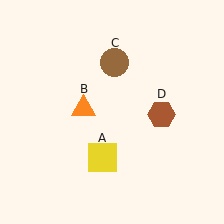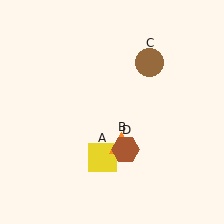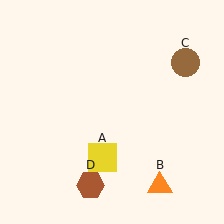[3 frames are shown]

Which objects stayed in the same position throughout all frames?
Yellow square (object A) remained stationary.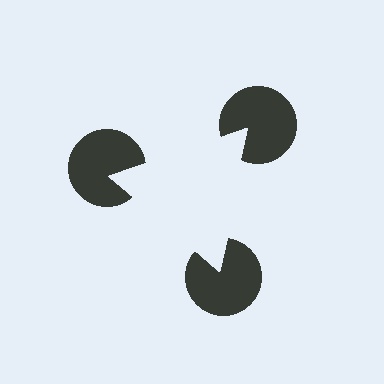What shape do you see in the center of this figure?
An illusory triangle — its edges are inferred from the aligned wedge cuts in the pac-man discs, not physically drawn.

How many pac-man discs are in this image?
There are 3 — one at each vertex of the illusory triangle.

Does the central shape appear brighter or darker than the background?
It typically appears slightly brighter than the background, even though no actual brightness change is drawn.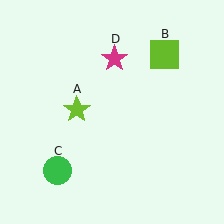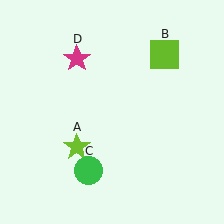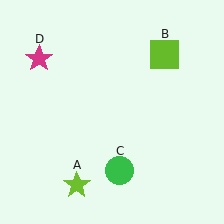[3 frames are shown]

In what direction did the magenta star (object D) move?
The magenta star (object D) moved left.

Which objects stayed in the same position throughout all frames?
Lime square (object B) remained stationary.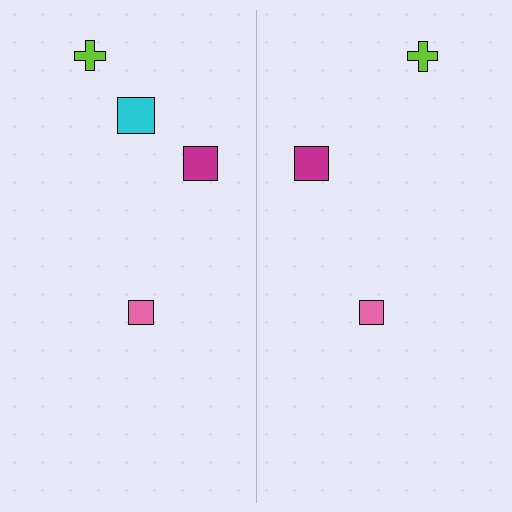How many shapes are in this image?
There are 7 shapes in this image.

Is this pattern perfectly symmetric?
No, the pattern is not perfectly symmetric. A cyan square is missing from the right side.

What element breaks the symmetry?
A cyan square is missing from the right side.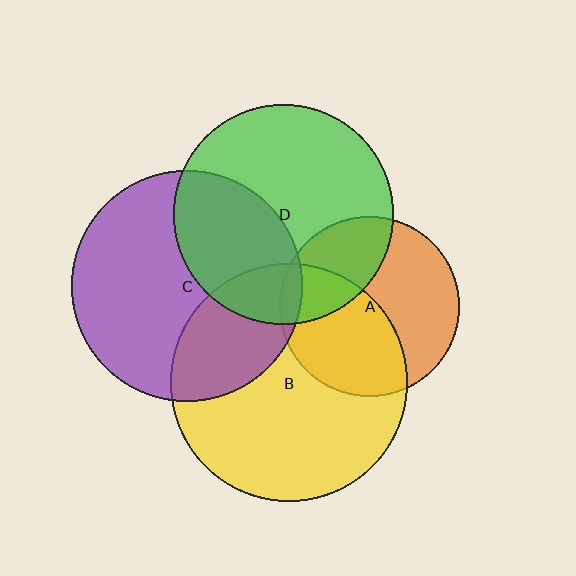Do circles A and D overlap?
Yes.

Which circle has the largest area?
Circle B (yellow).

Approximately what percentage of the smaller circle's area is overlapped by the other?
Approximately 30%.